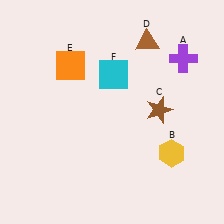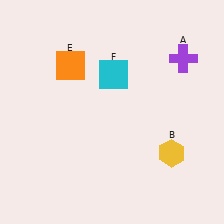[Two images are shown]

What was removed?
The brown star (C), the brown triangle (D) were removed in Image 2.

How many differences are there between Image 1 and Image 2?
There are 2 differences between the two images.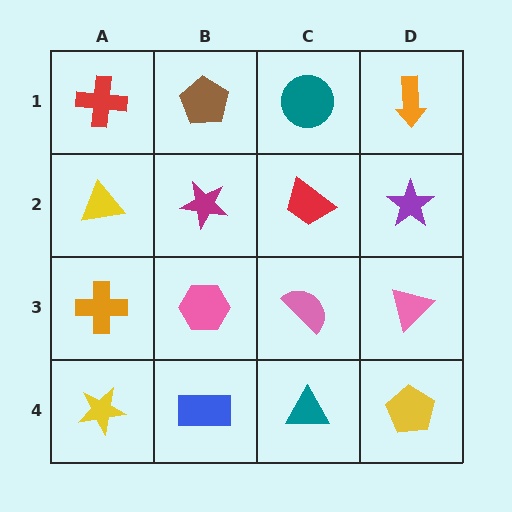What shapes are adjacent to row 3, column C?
A red trapezoid (row 2, column C), a teal triangle (row 4, column C), a pink hexagon (row 3, column B), a pink triangle (row 3, column D).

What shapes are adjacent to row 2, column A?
A red cross (row 1, column A), an orange cross (row 3, column A), a magenta star (row 2, column B).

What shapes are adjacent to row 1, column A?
A yellow triangle (row 2, column A), a brown pentagon (row 1, column B).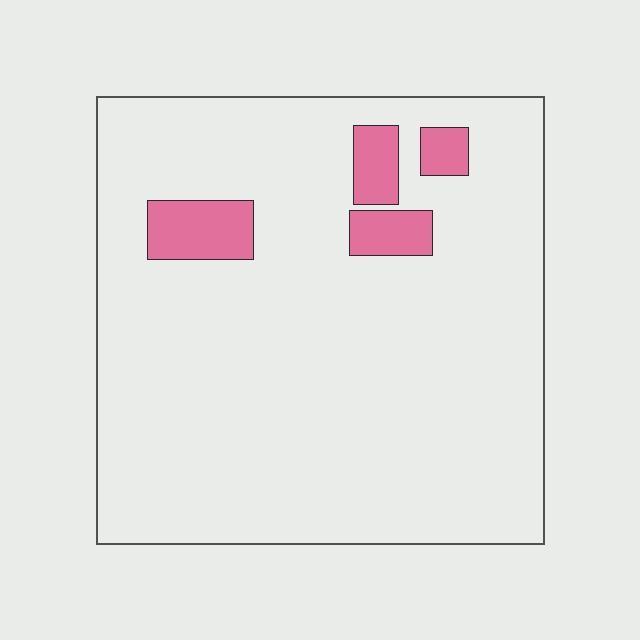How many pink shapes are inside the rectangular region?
4.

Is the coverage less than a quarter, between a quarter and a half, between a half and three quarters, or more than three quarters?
Less than a quarter.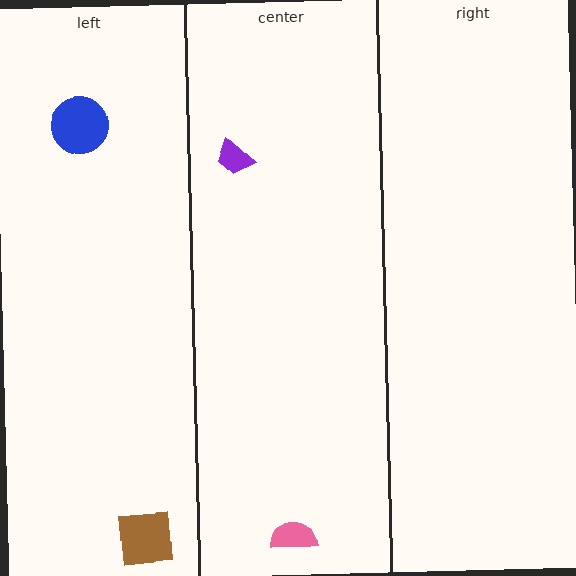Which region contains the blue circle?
The left region.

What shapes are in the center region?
The purple trapezoid, the pink semicircle.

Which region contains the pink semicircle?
The center region.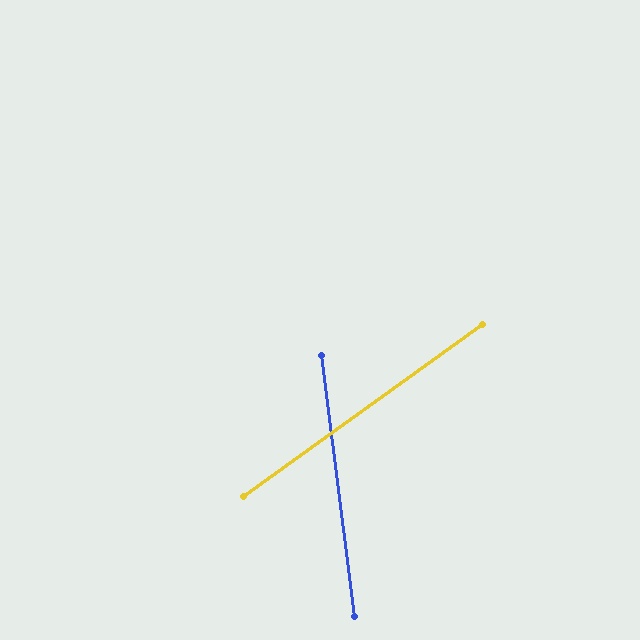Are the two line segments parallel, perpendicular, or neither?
Neither parallel nor perpendicular — they differ by about 61°.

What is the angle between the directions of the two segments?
Approximately 61 degrees.